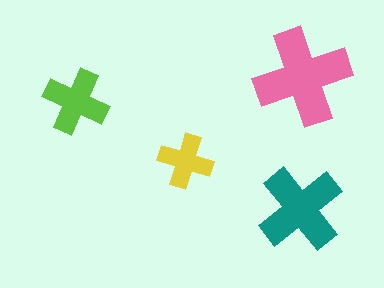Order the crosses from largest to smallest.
the pink one, the teal one, the lime one, the yellow one.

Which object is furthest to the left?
The lime cross is leftmost.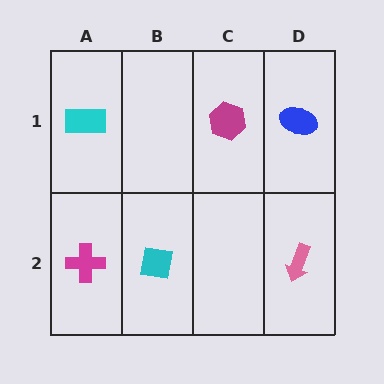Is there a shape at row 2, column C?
No, that cell is empty.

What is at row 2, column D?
A pink arrow.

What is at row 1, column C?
A magenta hexagon.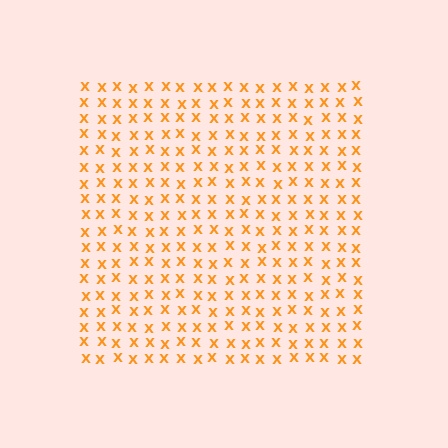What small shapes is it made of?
It is made of small letter X's.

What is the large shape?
The large shape is a square.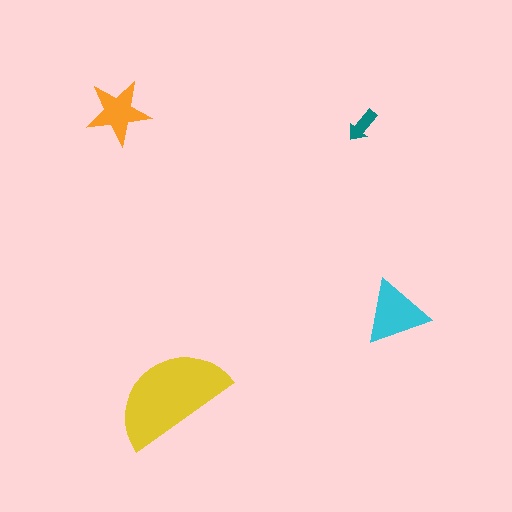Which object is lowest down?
The yellow semicircle is bottommost.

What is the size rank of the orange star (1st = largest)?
3rd.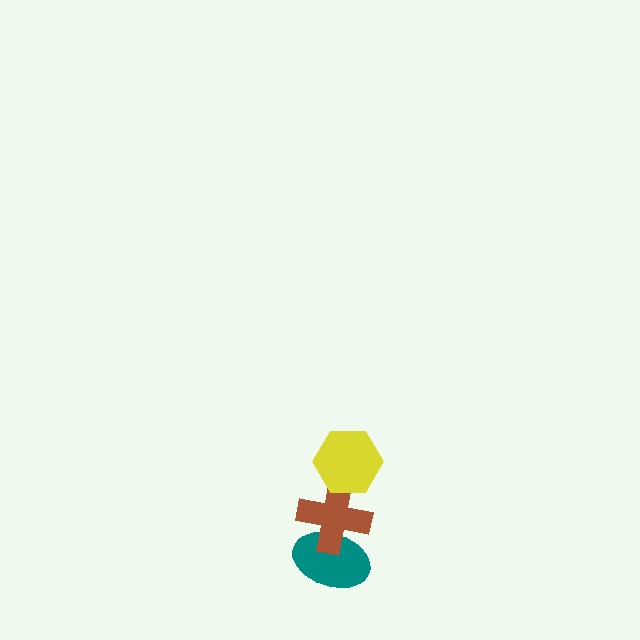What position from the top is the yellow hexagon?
The yellow hexagon is 1st from the top.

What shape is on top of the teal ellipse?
The brown cross is on top of the teal ellipse.